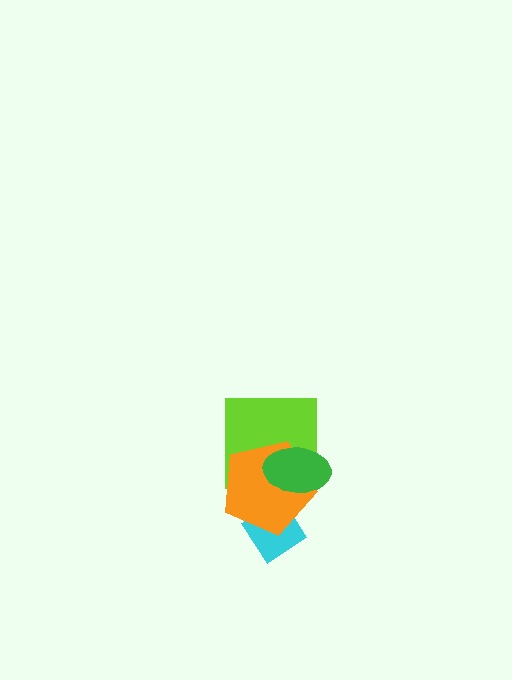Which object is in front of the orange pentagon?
The green ellipse is in front of the orange pentagon.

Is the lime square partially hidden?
Yes, it is partially covered by another shape.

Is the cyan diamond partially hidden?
Yes, it is partially covered by another shape.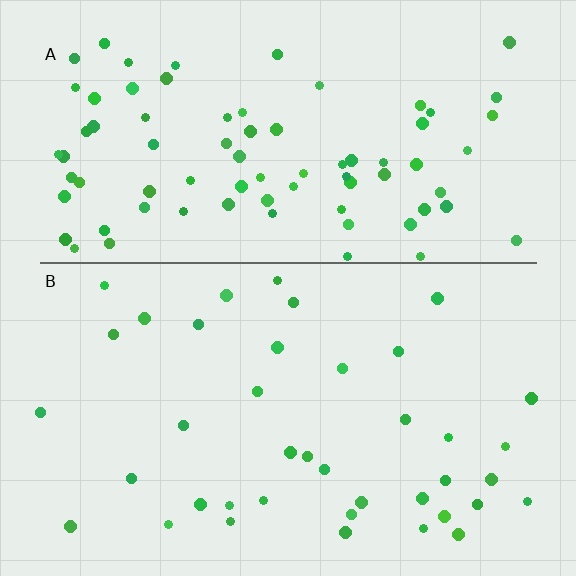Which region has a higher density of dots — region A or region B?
A (the top).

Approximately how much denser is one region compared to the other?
Approximately 2.0× — region A over region B.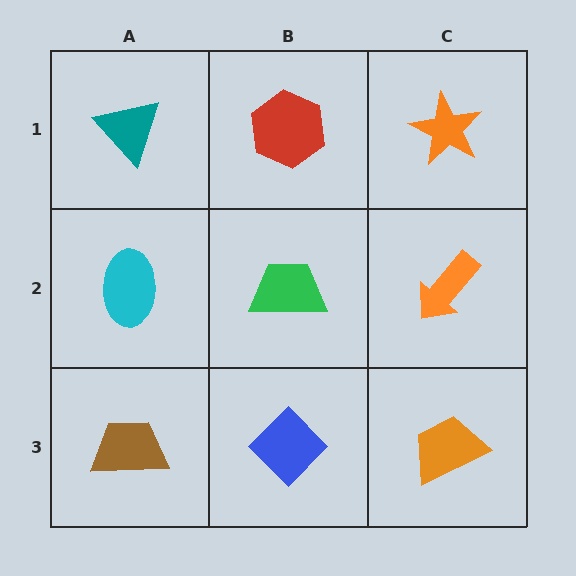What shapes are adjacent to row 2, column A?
A teal triangle (row 1, column A), a brown trapezoid (row 3, column A), a green trapezoid (row 2, column B).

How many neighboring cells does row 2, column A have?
3.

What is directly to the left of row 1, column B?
A teal triangle.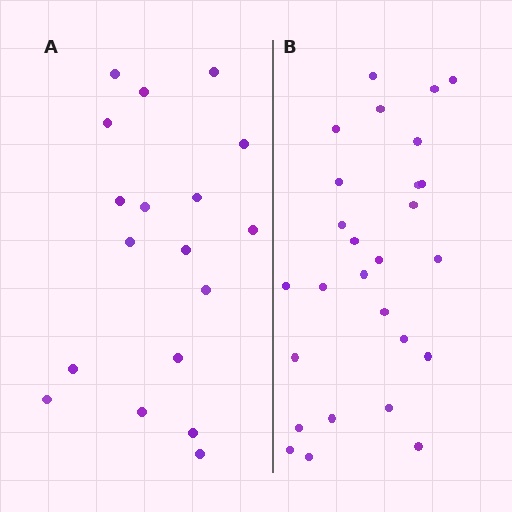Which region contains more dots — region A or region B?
Region B (the right region) has more dots.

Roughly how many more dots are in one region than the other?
Region B has roughly 8 or so more dots than region A.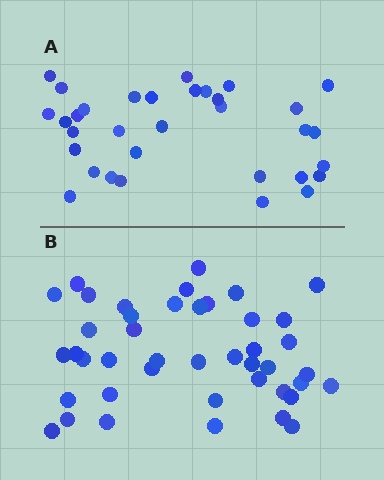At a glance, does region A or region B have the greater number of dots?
Region B (the bottom region) has more dots.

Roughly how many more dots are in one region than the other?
Region B has roughly 10 or so more dots than region A.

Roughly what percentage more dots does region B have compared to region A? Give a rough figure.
About 30% more.